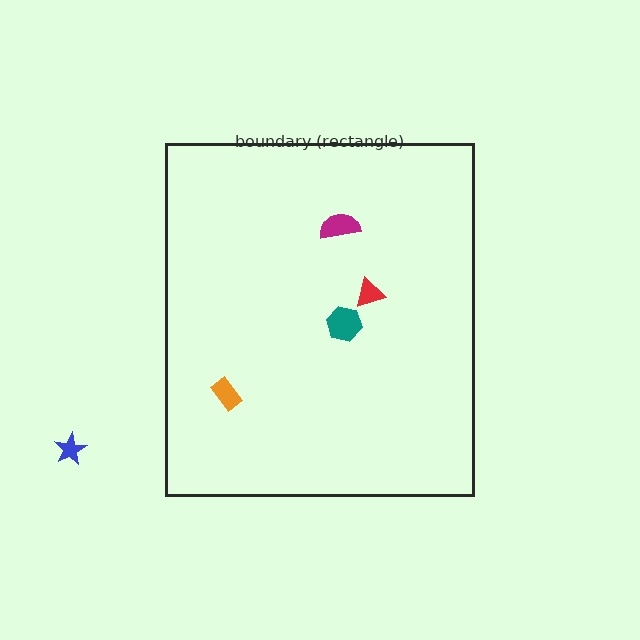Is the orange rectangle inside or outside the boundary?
Inside.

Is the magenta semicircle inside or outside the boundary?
Inside.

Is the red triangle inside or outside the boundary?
Inside.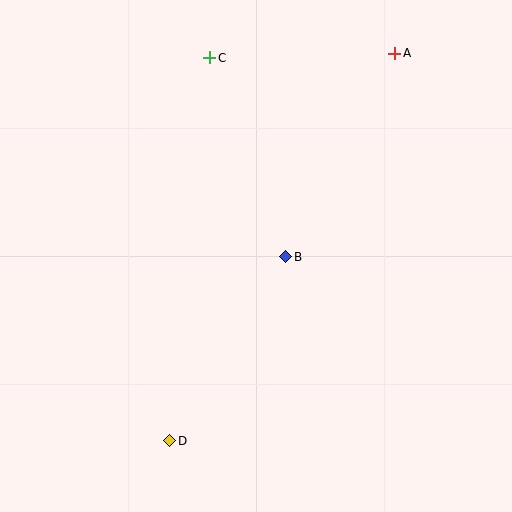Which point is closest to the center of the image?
Point B at (286, 257) is closest to the center.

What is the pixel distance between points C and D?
The distance between C and D is 385 pixels.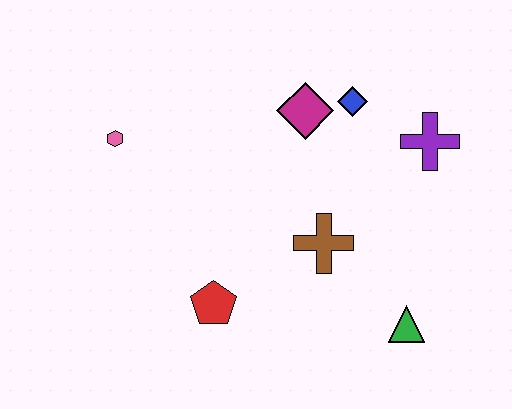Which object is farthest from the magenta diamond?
The green triangle is farthest from the magenta diamond.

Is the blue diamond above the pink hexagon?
Yes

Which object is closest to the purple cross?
The blue diamond is closest to the purple cross.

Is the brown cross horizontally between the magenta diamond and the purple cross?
Yes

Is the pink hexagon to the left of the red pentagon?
Yes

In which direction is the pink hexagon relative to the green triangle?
The pink hexagon is to the left of the green triangle.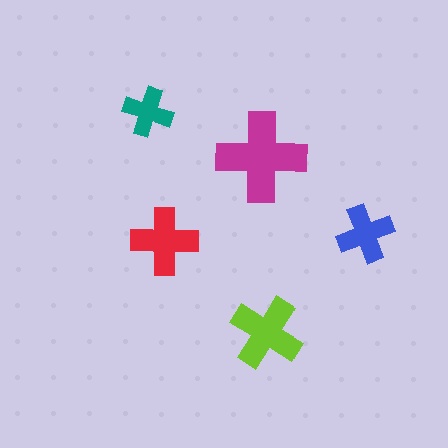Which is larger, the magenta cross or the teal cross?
The magenta one.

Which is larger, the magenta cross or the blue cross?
The magenta one.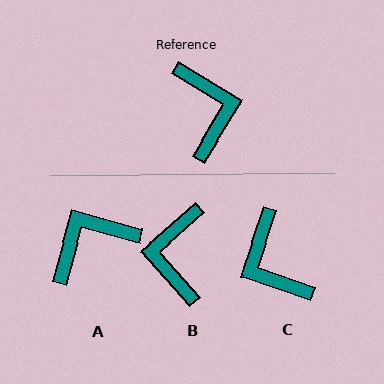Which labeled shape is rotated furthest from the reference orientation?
C, about 167 degrees away.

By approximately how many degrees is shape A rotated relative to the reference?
Approximately 106 degrees counter-clockwise.